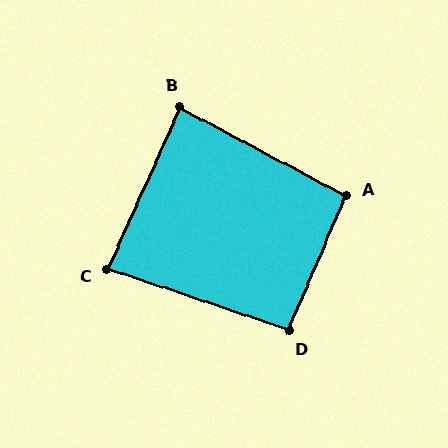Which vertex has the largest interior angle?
A, at approximately 95 degrees.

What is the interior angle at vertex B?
Approximately 86 degrees (approximately right).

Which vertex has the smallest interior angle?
C, at approximately 85 degrees.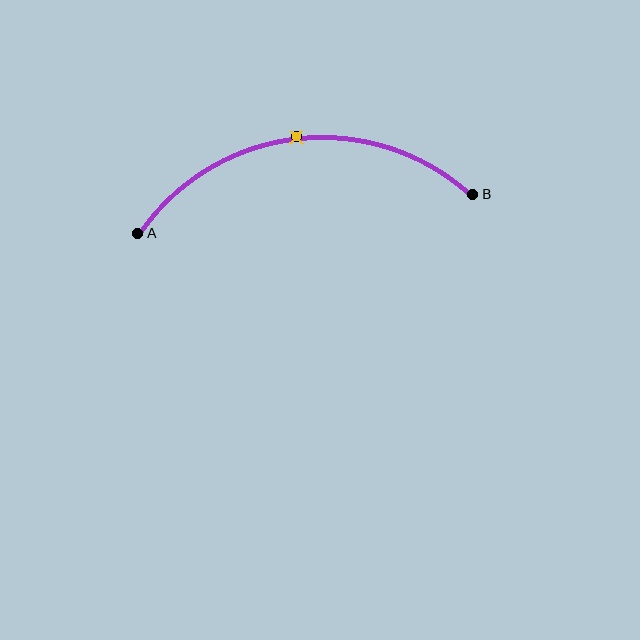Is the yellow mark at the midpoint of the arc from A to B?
Yes. The yellow mark lies on the arc at equal arc-length from both A and B — it is the arc midpoint.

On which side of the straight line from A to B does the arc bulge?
The arc bulges above the straight line connecting A and B.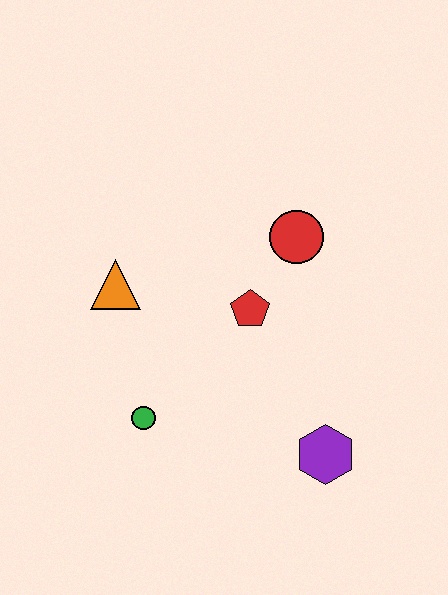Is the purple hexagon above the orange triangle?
No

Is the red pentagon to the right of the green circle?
Yes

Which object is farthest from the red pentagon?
The purple hexagon is farthest from the red pentagon.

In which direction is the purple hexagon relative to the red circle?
The purple hexagon is below the red circle.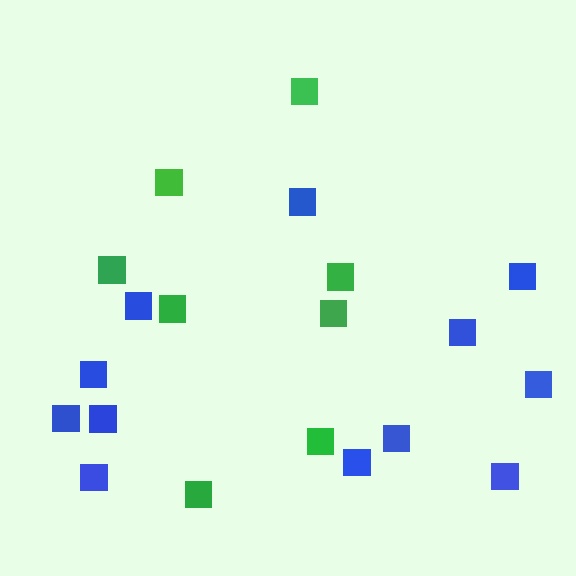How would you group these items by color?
There are 2 groups: one group of blue squares (12) and one group of green squares (8).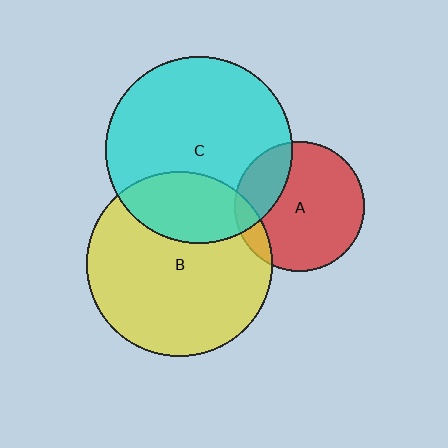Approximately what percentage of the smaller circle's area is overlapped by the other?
Approximately 25%.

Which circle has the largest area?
Circle C (cyan).